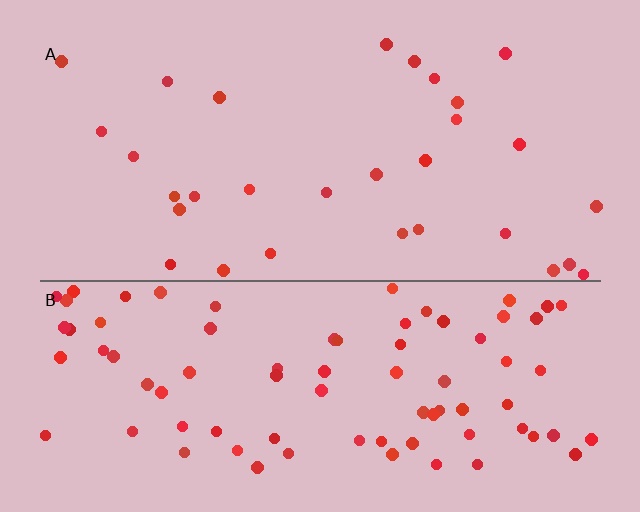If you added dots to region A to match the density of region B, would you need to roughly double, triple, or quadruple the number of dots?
Approximately triple.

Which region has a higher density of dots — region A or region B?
B (the bottom).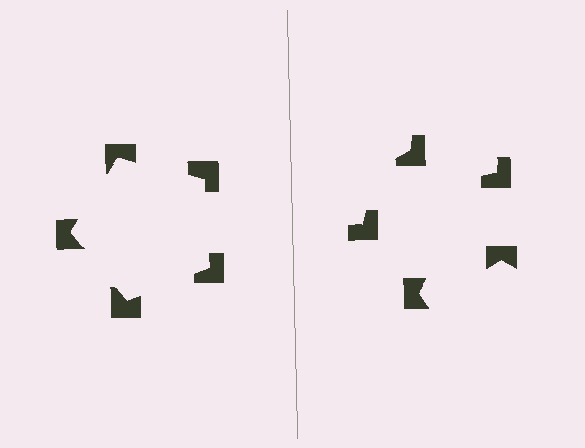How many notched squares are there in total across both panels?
10 — 5 on each side.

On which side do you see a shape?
An illusory pentagon appears on the left side. On the right side the wedge cuts are rotated, so no coherent shape forms.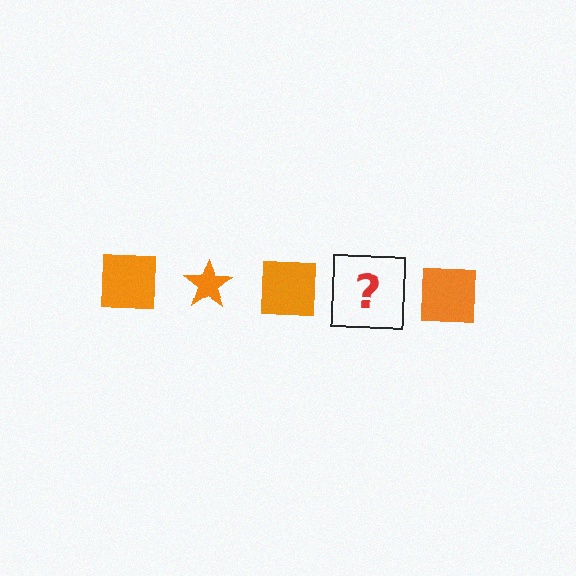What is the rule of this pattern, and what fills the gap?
The rule is that the pattern cycles through square, star shapes in orange. The gap should be filled with an orange star.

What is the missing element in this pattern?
The missing element is an orange star.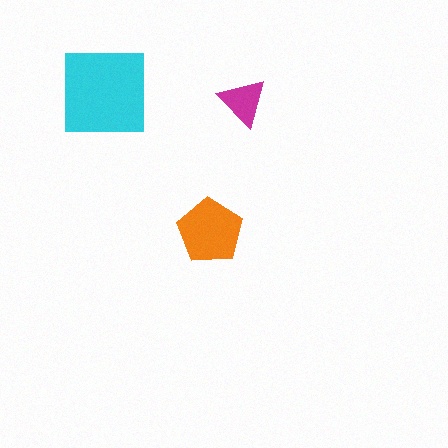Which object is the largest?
The cyan square.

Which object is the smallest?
The magenta triangle.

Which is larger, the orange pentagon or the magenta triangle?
The orange pentagon.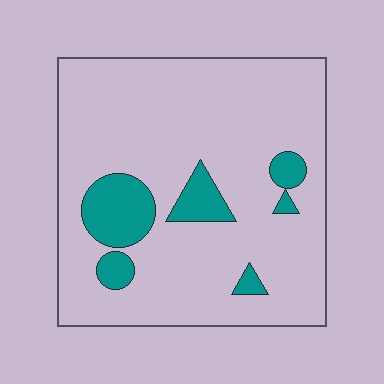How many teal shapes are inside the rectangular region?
6.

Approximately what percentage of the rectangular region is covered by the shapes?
Approximately 15%.